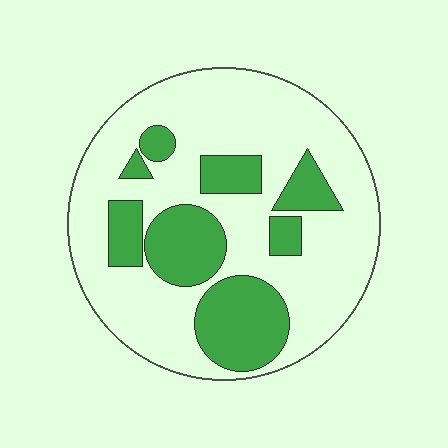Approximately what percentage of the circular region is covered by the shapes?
Approximately 30%.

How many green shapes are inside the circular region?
8.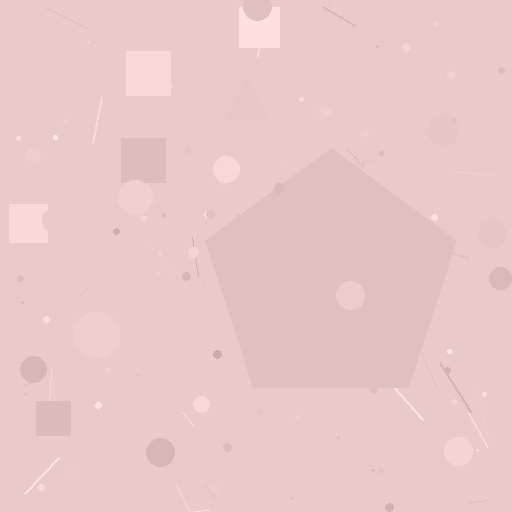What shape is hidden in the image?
A pentagon is hidden in the image.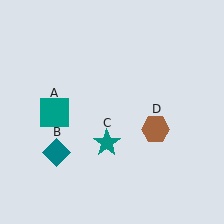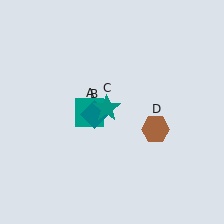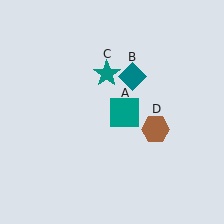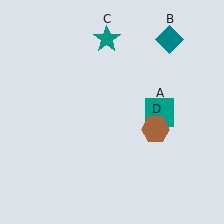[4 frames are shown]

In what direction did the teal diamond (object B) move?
The teal diamond (object B) moved up and to the right.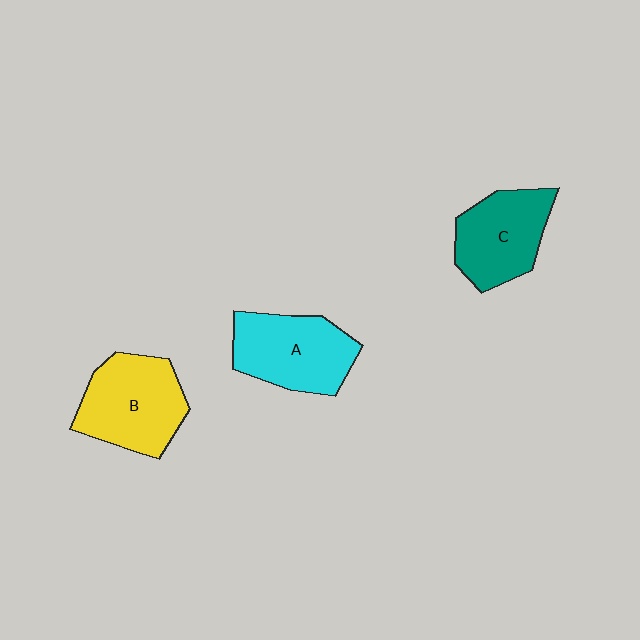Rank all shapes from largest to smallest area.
From largest to smallest: B (yellow), A (cyan), C (teal).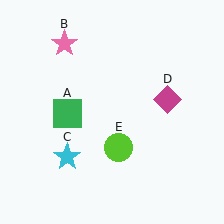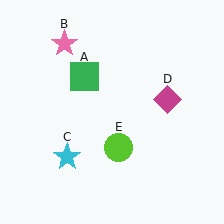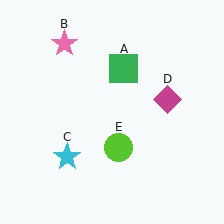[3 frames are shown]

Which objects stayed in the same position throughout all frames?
Pink star (object B) and cyan star (object C) and magenta diamond (object D) and lime circle (object E) remained stationary.